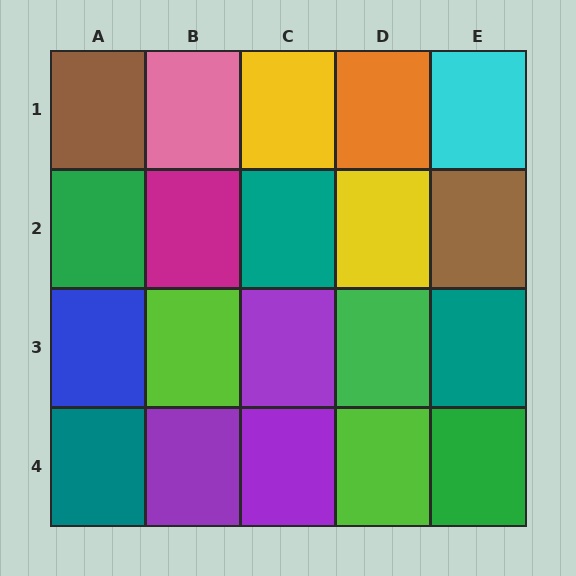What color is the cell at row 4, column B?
Purple.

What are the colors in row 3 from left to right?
Blue, lime, purple, green, teal.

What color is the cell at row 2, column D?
Yellow.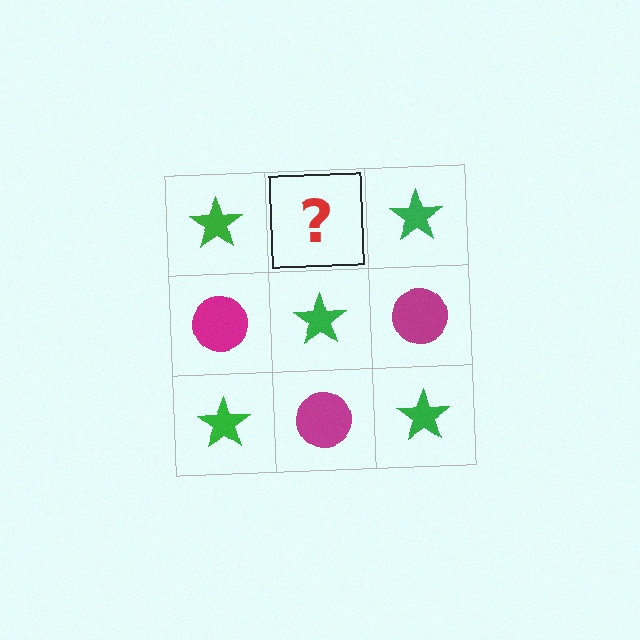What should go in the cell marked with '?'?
The missing cell should contain a magenta circle.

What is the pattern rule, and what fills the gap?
The rule is that it alternates green star and magenta circle in a checkerboard pattern. The gap should be filled with a magenta circle.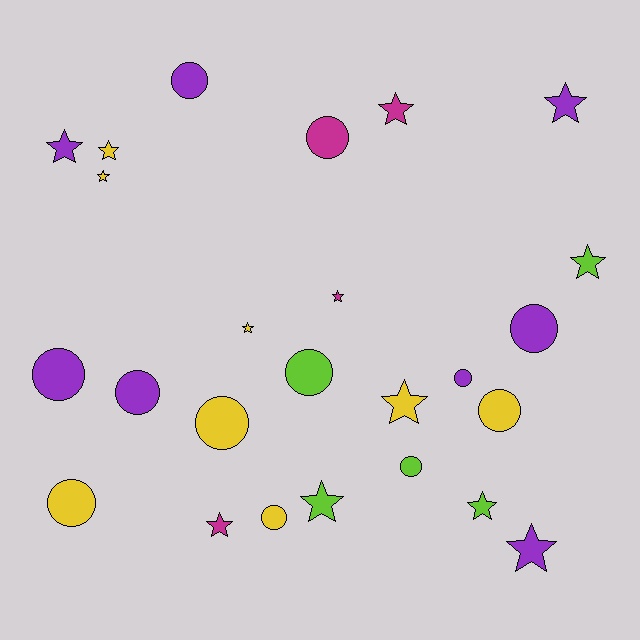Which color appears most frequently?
Yellow, with 8 objects.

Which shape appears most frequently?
Star, with 13 objects.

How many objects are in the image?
There are 25 objects.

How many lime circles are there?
There are 2 lime circles.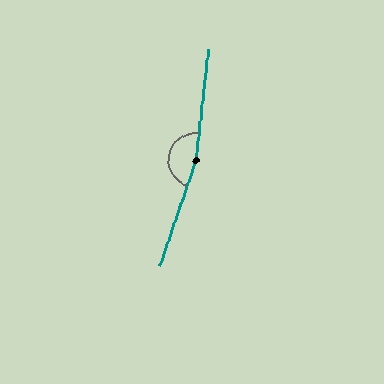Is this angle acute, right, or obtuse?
It is obtuse.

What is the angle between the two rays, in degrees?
Approximately 167 degrees.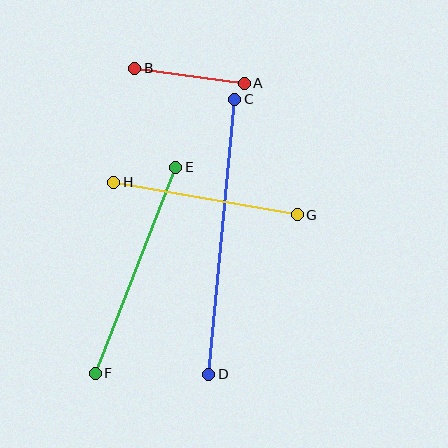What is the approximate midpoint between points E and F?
The midpoint is at approximately (136, 270) pixels.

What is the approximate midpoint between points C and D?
The midpoint is at approximately (222, 237) pixels.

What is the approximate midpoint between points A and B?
The midpoint is at approximately (189, 76) pixels.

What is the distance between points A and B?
The distance is approximately 110 pixels.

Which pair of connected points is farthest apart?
Points C and D are farthest apart.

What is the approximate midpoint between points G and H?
The midpoint is at approximately (206, 198) pixels.